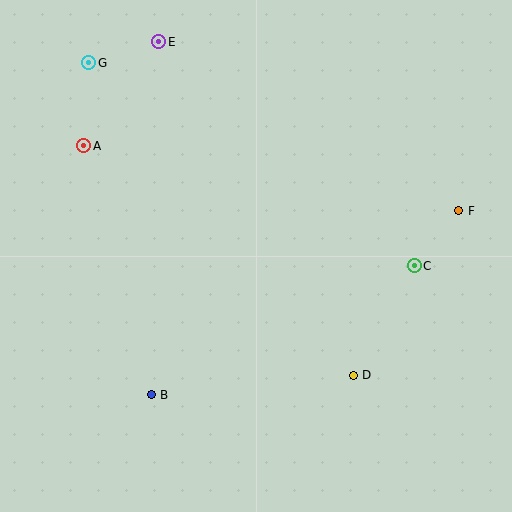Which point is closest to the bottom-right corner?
Point D is closest to the bottom-right corner.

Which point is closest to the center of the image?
Point D at (353, 375) is closest to the center.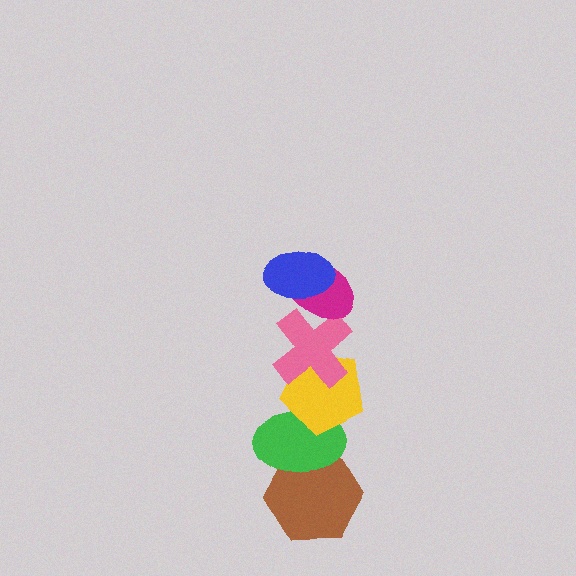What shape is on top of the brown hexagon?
The green ellipse is on top of the brown hexagon.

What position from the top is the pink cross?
The pink cross is 3rd from the top.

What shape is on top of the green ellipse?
The yellow pentagon is on top of the green ellipse.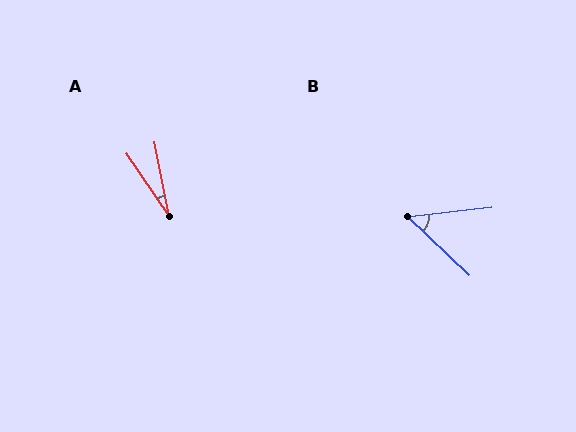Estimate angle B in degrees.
Approximately 50 degrees.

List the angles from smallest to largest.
A (23°), B (50°).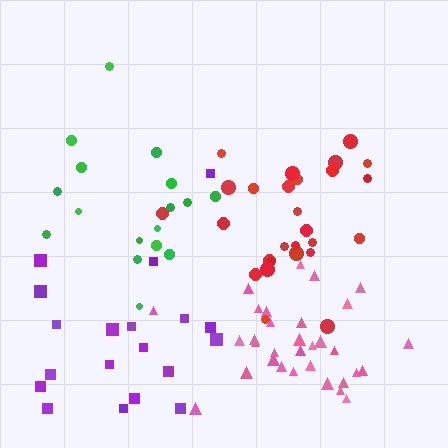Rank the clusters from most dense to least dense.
pink, red, green, purple.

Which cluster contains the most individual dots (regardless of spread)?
Pink (32).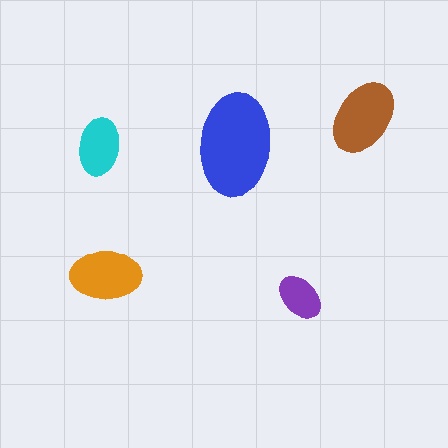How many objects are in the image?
There are 5 objects in the image.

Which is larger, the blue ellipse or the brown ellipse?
The blue one.